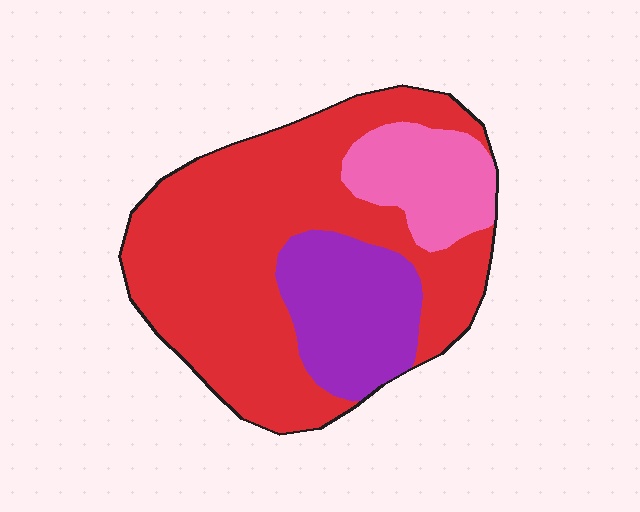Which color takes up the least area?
Pink, at roughly 15%.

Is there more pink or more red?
Red.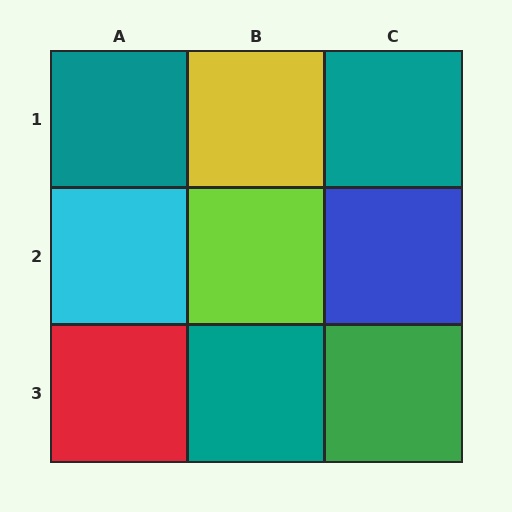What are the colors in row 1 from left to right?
Teal, yellow, teal.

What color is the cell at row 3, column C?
Green.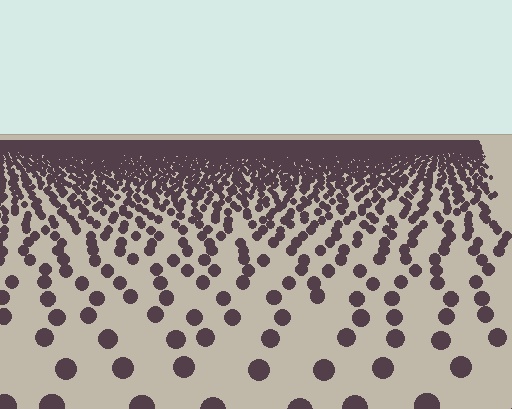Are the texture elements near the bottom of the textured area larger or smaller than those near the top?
Larger. Near the bottom, elements are closer to the viewer and appear at a bigger on-screen size.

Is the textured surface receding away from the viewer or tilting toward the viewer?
The surface is receding away from the viewer. Texture elements get smaller and denser toward the top.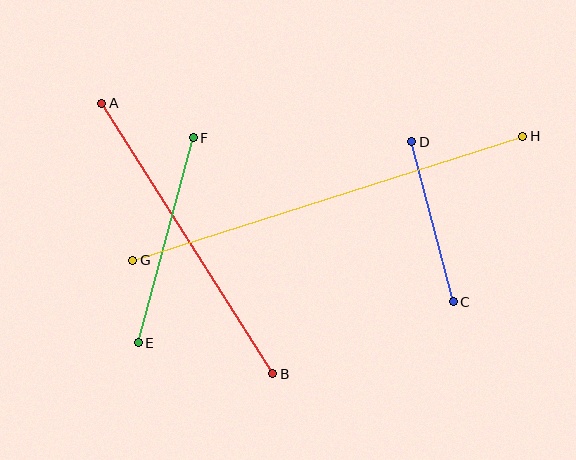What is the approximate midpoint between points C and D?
The midpoint is at approximately (433, 222) pixels.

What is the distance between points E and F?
The distance is approximately 213 pixels.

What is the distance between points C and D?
The distance is approximately 165 pixels.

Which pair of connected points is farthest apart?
Points G and H are farthest apart.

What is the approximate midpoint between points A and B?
The midpoint is at approximately (187, 239) pixels.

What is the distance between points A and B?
The distance is approximately 320 pixels.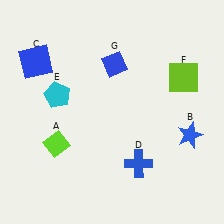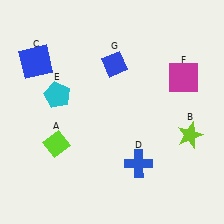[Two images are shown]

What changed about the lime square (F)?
In Image 1, F is lime. In Image 2, it changed to magenta.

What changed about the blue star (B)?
In Image 1, B is blue. In Image 2, it changed to lime.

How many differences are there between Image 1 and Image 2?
There are 2 differences between the two images.